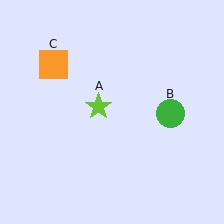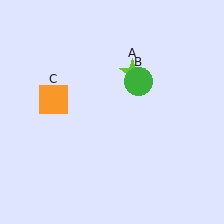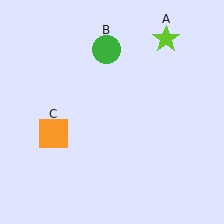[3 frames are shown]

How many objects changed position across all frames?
3 objects changed position: lime star (object A), green circle (object B), orange square (object C).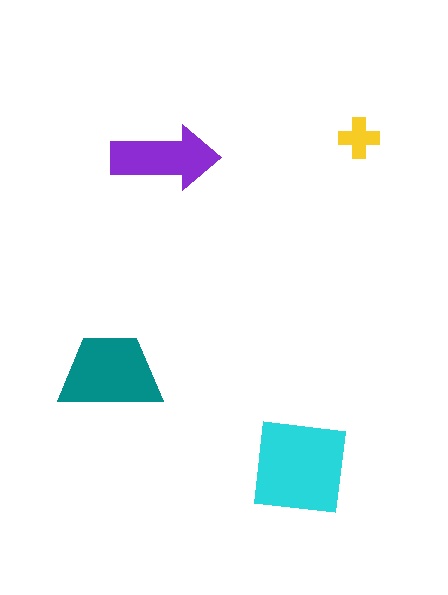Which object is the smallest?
The yellow cross.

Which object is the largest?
The cyan square.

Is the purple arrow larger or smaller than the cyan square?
Smaller.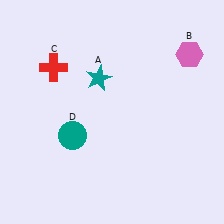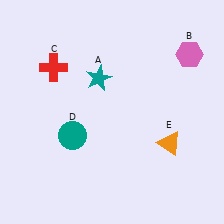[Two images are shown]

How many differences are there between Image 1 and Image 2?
There is 1 difference between the two images.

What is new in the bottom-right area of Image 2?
An orange triangle (E) was added in the bottom-right area of Image 2.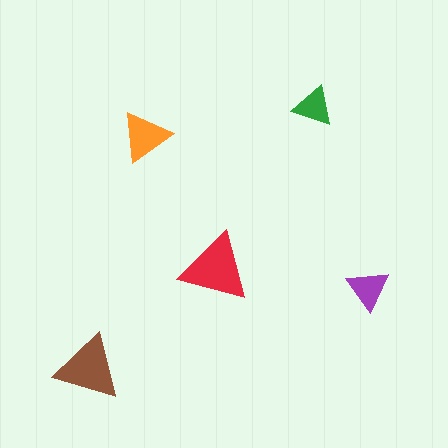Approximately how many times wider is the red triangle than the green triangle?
About 1.5 times wider.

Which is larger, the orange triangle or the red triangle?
The red one.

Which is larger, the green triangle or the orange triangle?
The orange one.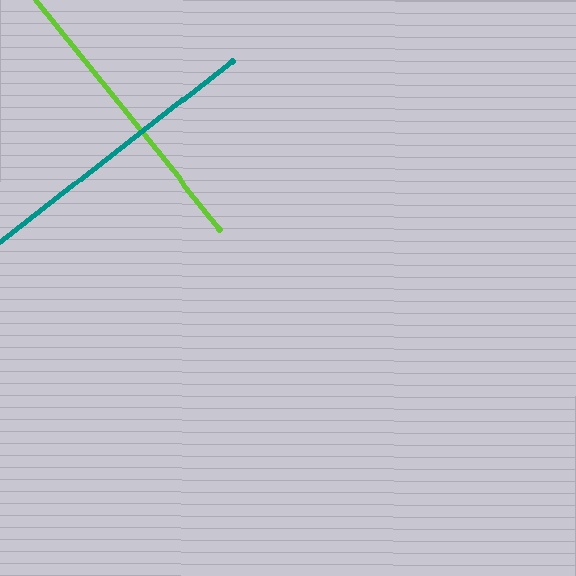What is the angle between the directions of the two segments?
Approximately 89 degrees.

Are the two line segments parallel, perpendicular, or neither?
Perpendicular — they meet at approximately 89°.